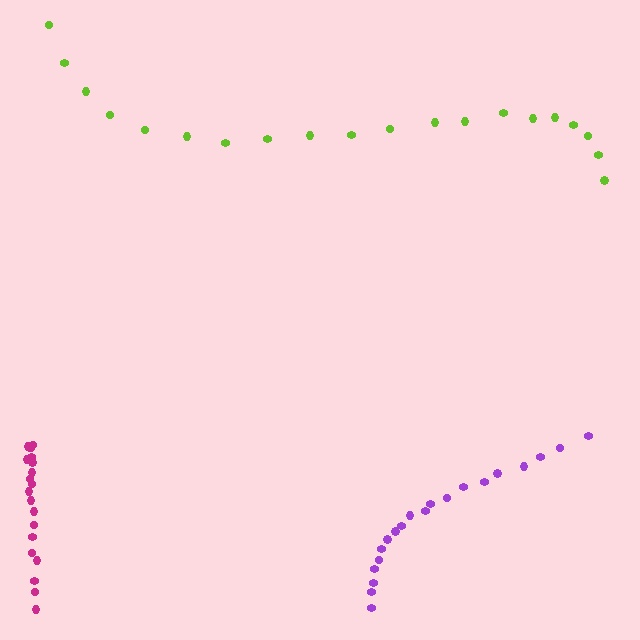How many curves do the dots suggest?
There are 3 distinct paths.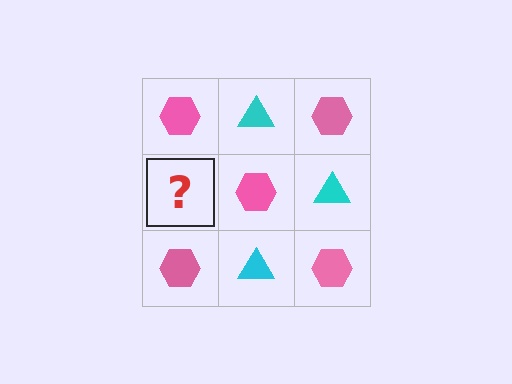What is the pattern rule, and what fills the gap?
The rule is that it alternates pink hexagon and cyan triangle in a checkerboard pattern. The gap should be filled with a cyan triangle.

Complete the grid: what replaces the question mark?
The question mark should be replaced with a cyan triangle.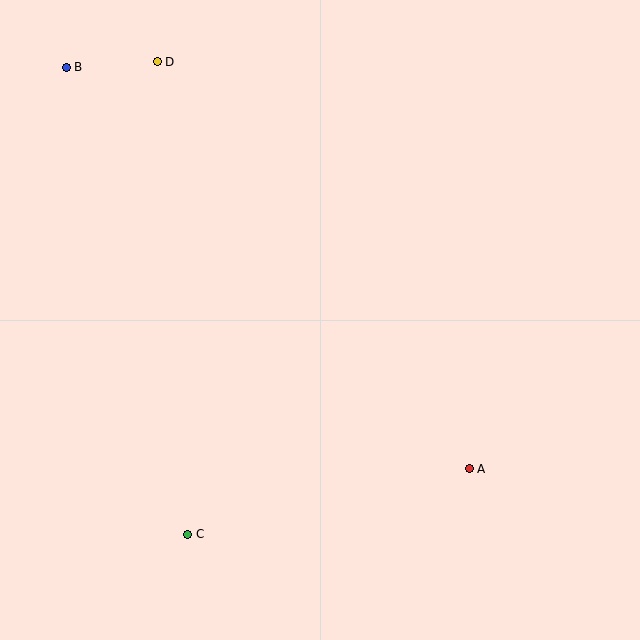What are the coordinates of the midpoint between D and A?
The midpoint between D and A is at (313, 265).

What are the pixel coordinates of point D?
Point D is at (157, 62).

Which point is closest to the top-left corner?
Point B is closest to the top-left corner.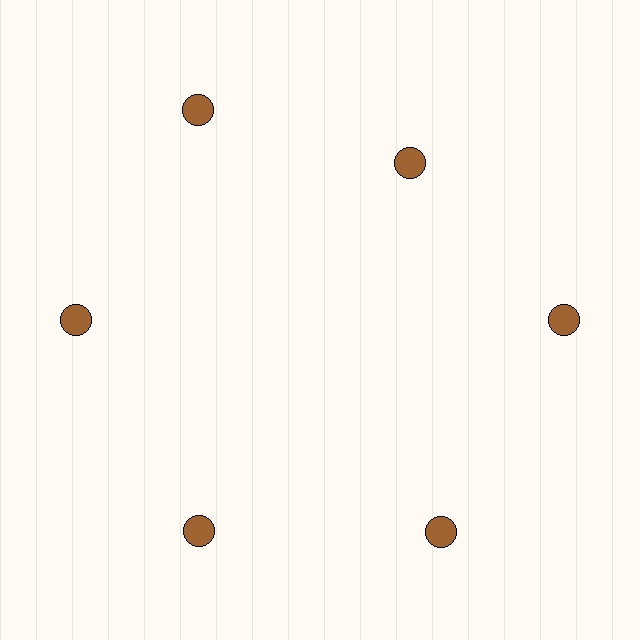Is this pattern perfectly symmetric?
No. The 6 brown circles are arranged in a ring, but one element near the 1 o'clock position is pulled inward toward the center, breaking the 6-fold rotational symmetry.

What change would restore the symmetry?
The symmetry would be restored by moving it outward, back onto the ring so that all 6 circles sit at equal angles and equal distance from the center.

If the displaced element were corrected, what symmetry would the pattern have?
It would have 6-fold rotational symmetry — the pattern would map onto itself every 60 degrees.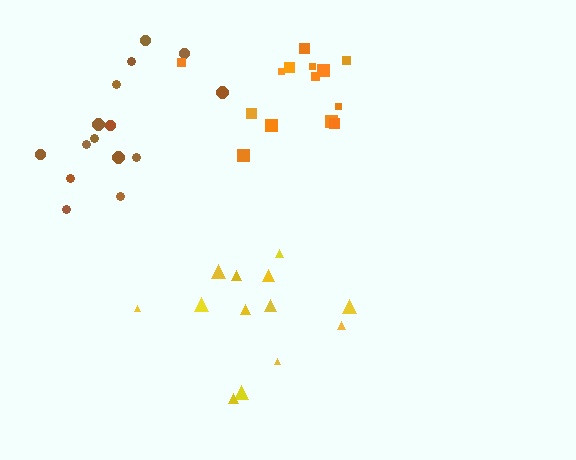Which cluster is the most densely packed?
Orange.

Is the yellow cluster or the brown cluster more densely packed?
Brown.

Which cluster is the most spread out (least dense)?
Yellow.